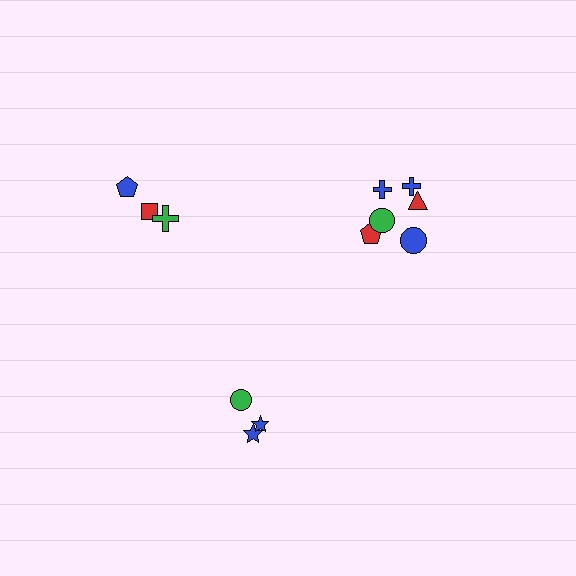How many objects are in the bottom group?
There are 3 objects.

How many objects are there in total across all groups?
There are 12 objects.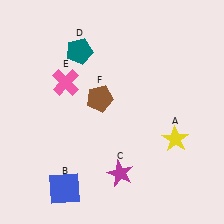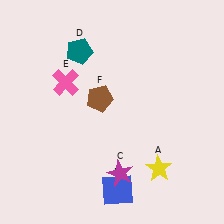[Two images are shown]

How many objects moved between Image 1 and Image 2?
2 objects moved between the two images.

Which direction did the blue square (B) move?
The blue square (B) moved right.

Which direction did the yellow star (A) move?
The yellow star (A) moved down.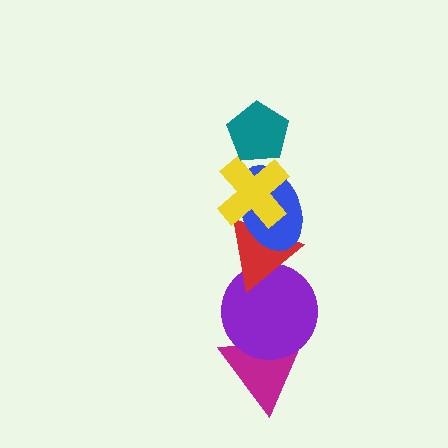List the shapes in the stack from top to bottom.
From top to bottom: the teal pentagon, the yellow cross, the blue ellipse, the red triangle, the purple circle, the magenta triangle.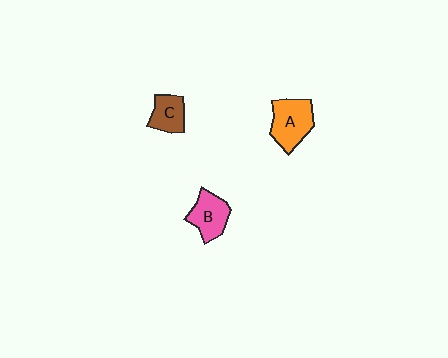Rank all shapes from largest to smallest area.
From largest to smallest: A (orange), B (pink), C (brown).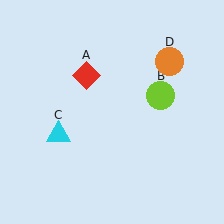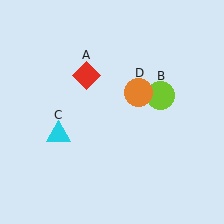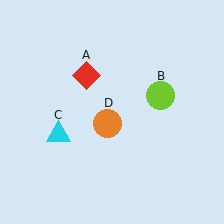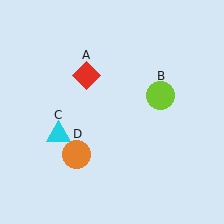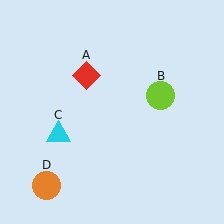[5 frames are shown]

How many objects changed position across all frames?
1 object changed position: orange circle (object D).